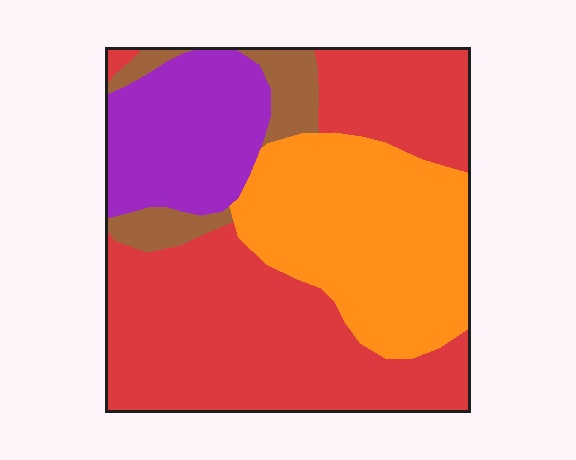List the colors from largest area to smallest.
From largest to smallest: red, orange, purple, brown.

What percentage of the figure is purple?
Purple takes up between a sixth and a third of the figure.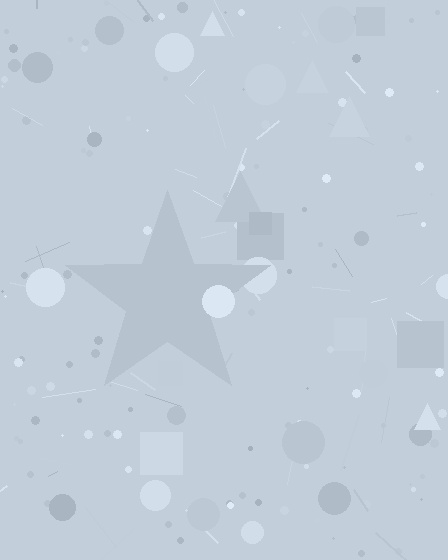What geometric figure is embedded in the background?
A star is embedded in the background.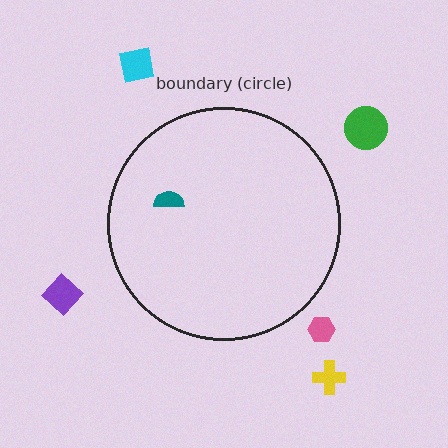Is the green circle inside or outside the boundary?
Outside.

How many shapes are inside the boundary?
1 inside, 5 outside.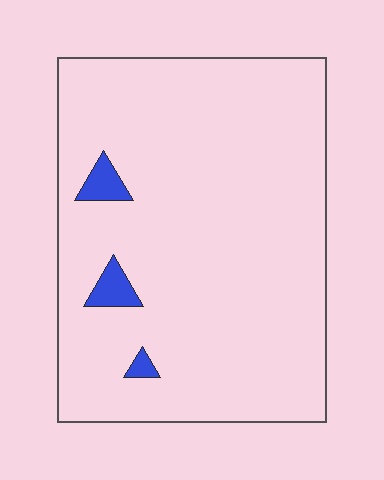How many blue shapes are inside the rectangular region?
3.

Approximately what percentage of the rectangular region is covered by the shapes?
Approximately 5%.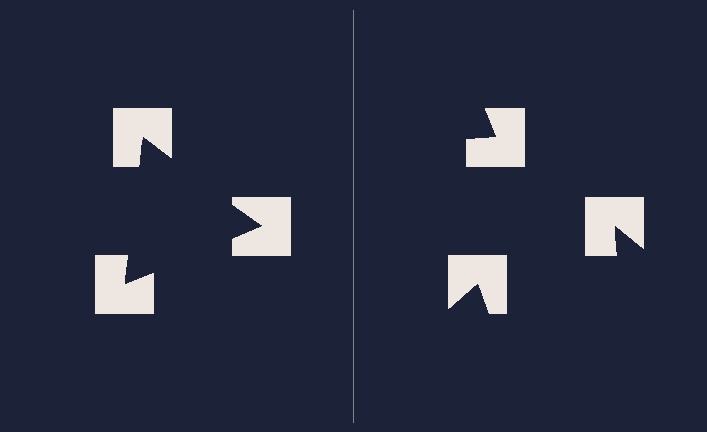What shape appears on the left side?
An illusory triangle.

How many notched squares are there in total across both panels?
6 — 3 on each side.